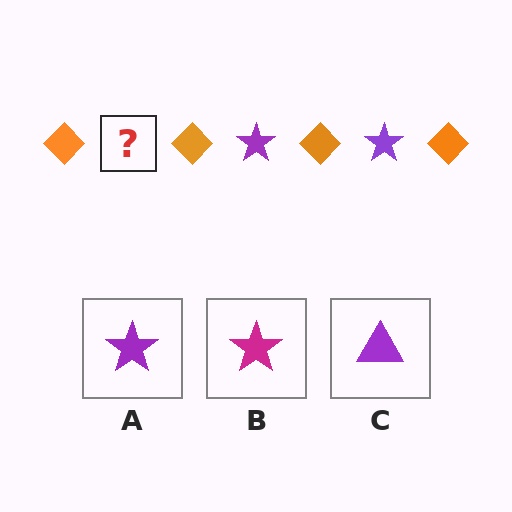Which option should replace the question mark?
Option A.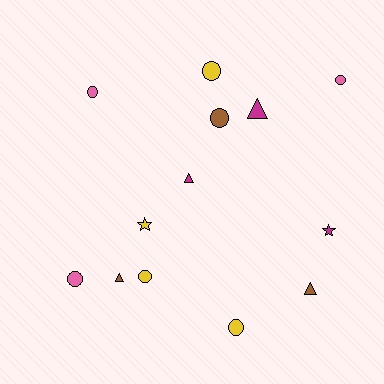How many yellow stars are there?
There is 1 yellow star.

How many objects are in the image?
There are 13 objects.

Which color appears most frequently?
Yellow, with 4 objects.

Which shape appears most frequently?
Circle, with 7 objects.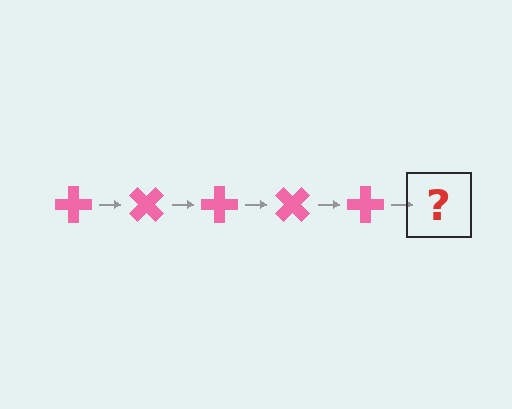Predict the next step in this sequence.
The next step is a pink cross rotated 225 degrees.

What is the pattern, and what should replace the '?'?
The pattern is that the cross rotates 45 degrees each step. The '?' should be a pink cross rotated 225 degrees.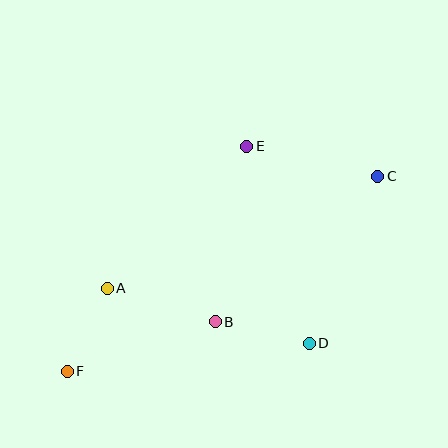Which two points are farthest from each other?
Points C and F are farthest from each other.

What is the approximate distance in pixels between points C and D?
The distance between C and D is approximately 180 pixels.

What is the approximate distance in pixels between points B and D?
The distance between B and D is approximately 96 pixels.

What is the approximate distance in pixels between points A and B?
The distance between A and B is approximately 113 pixels.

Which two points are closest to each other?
Points A and F are closest to each other.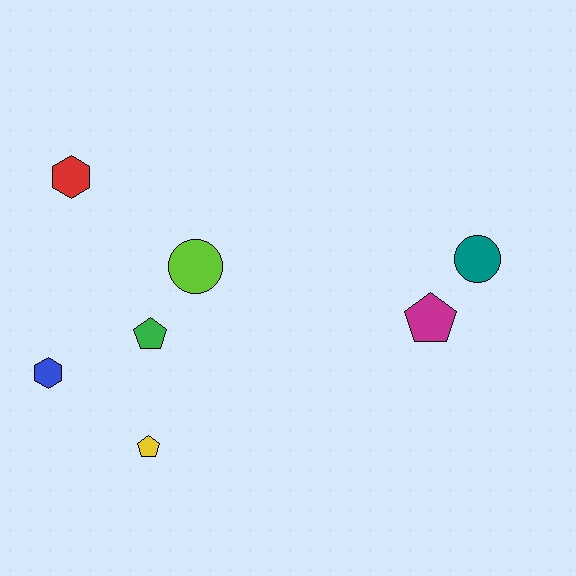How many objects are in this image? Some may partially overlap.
There are 7 objects.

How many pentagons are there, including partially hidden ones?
There are 3 pentagons.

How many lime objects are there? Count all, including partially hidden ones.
There is 1 lime object.